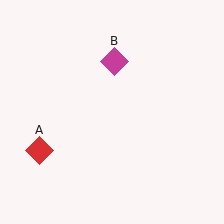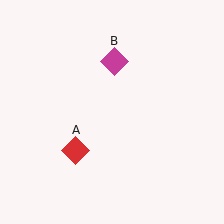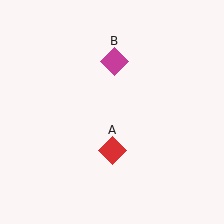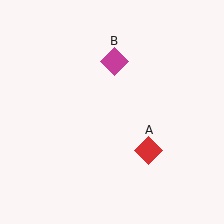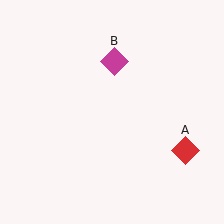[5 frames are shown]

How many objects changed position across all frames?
1 object changed position: red diamond (object A).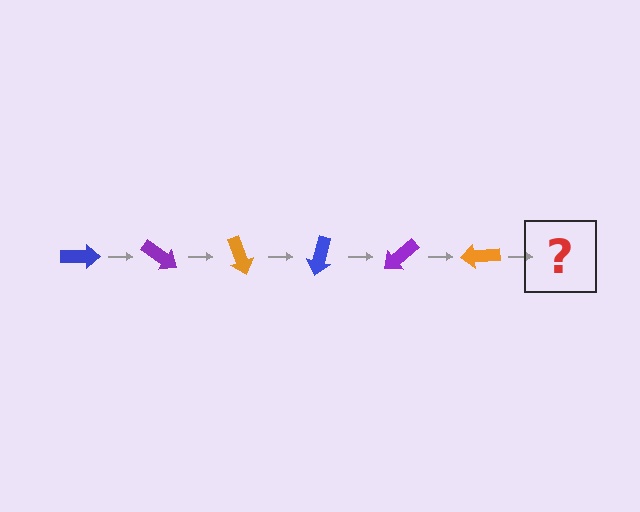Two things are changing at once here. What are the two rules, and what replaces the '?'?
The two rules are that it rotates 35 degrees each step and the color cycles through blue, purple, and orange. The '?' should be a blue arrow, rotated 210 degrees from the start.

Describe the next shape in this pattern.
It should be a blue arrow, rotated 210 degrees from the start.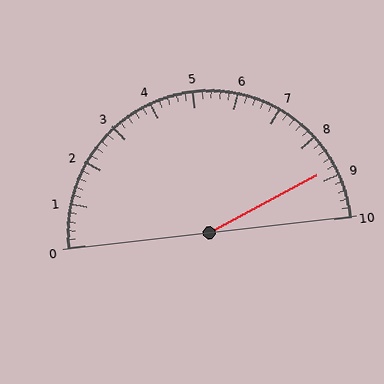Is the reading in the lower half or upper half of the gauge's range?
The reading is in the upper half of the range (0 to 10).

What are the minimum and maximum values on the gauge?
The gauge ranges from 0 to 10.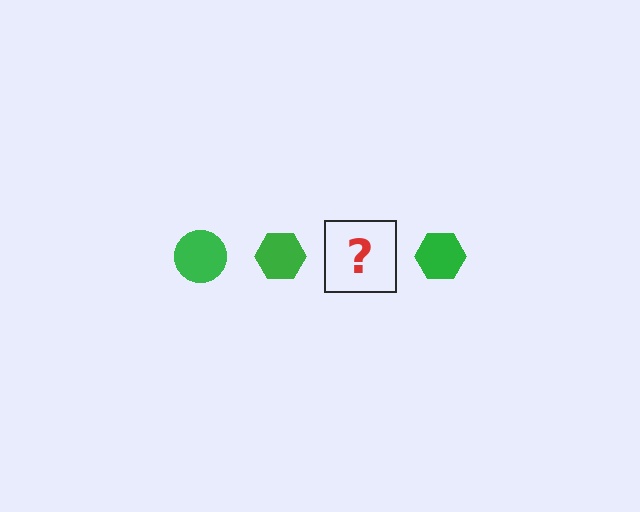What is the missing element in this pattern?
The missing element is a green circle.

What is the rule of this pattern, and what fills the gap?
The rule is that the pattern cycles through circle, hexagon shapes in green. The gap should be filled with a green circle.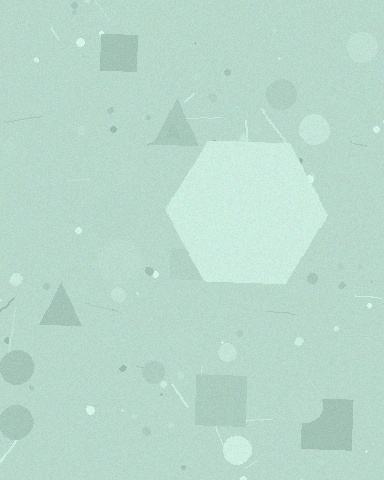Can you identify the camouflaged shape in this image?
The camouflaged shape is a hexagon.